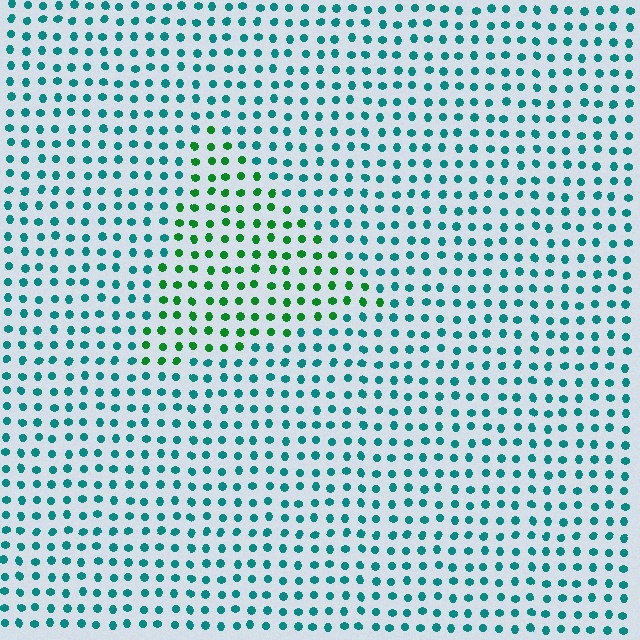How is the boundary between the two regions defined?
The boundary is defined purely by a slight shift in hue (about 45 degrees). Spacing, size, and orientation are identical on both sides.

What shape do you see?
I see a triangle.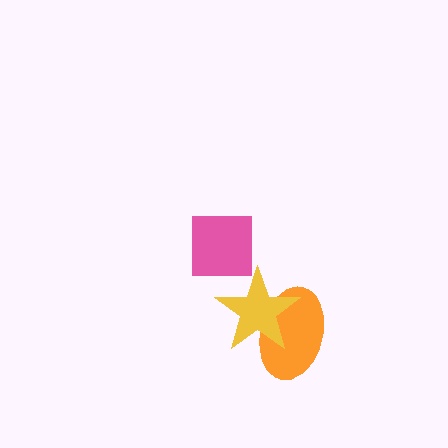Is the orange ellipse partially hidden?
Yes, it is partially covered by another shape.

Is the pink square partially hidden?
No, no other shape covers it.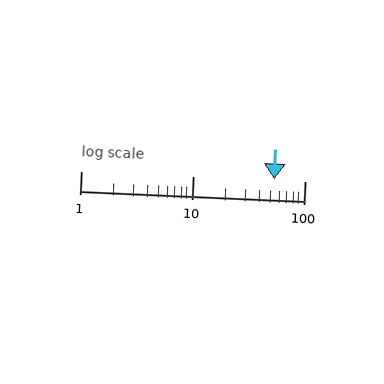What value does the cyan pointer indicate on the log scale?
The pointer indicates approximately 53.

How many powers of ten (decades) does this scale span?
The scale spans 2 decades, from 1 to 100.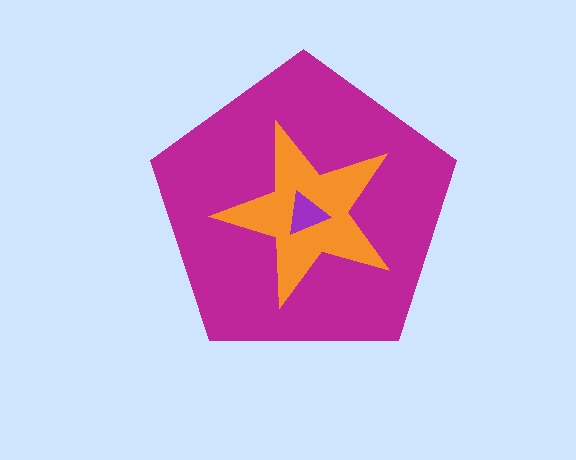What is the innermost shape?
The purple triangle.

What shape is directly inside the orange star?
The purple triangle.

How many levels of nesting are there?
3.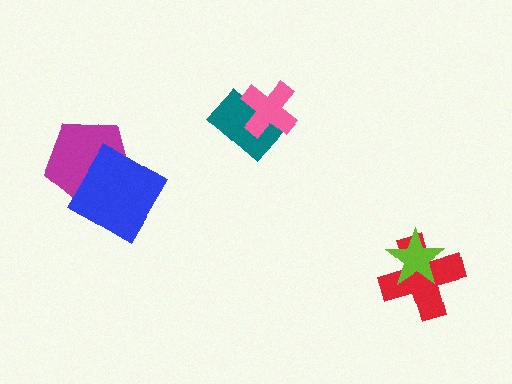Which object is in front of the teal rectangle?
The pink cross is in front of the teal rectangle.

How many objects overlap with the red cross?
1 object overlaps with the red cross.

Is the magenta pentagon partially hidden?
Yes, it is partially covered by another shape.